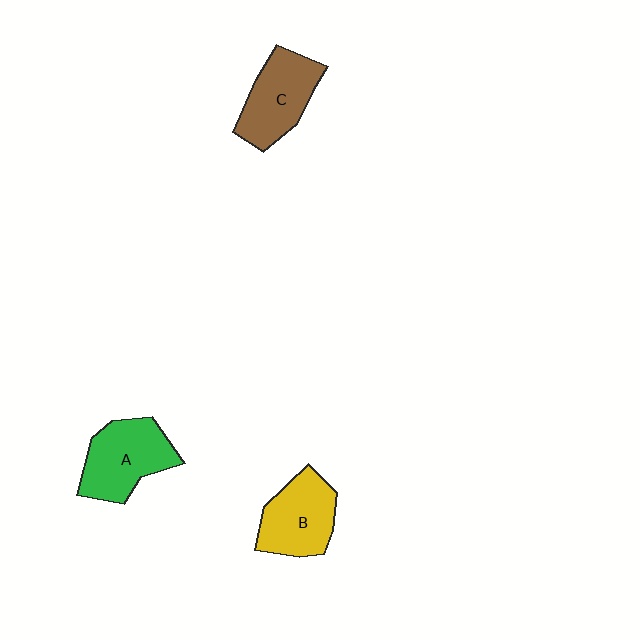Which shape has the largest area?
Shape A (green).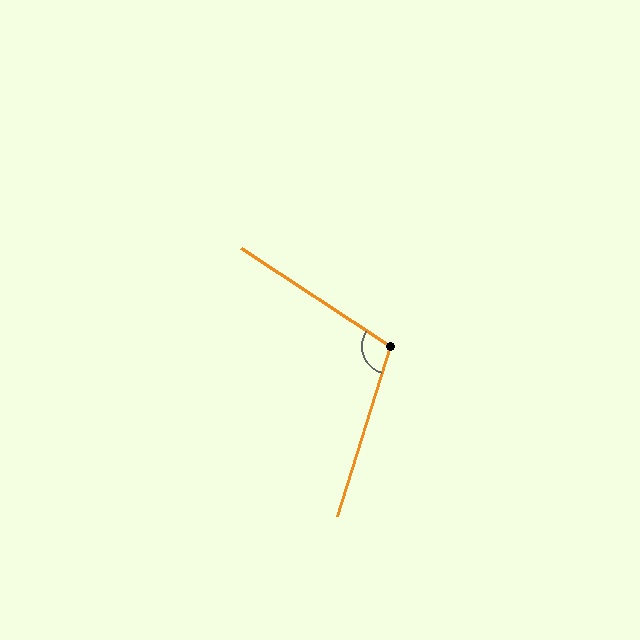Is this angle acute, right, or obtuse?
It is obtuse.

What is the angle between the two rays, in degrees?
Approximately 106 degrees.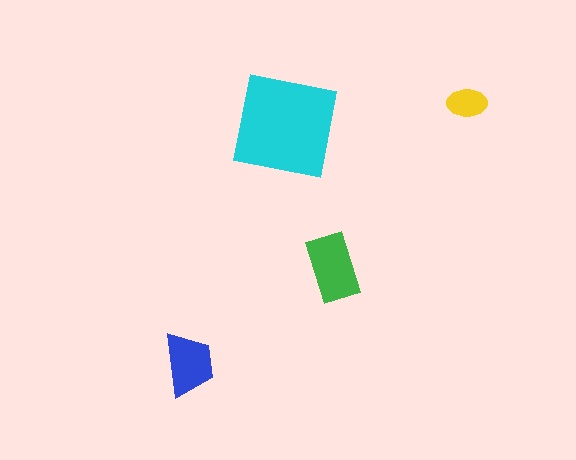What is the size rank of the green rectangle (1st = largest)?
2nd.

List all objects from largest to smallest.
The cyan square, the green rectangle, the blue trapezoid, the yellow ellipse.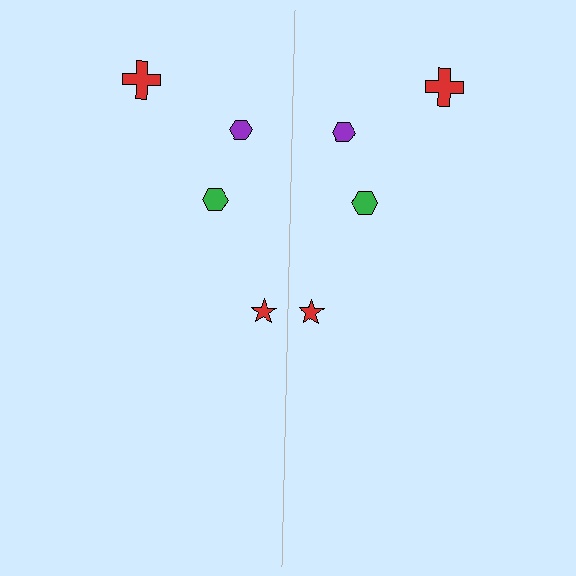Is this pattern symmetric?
Yes, this pattern has bilateral (reflection) symmetry.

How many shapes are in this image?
There are 8 shapes in this image.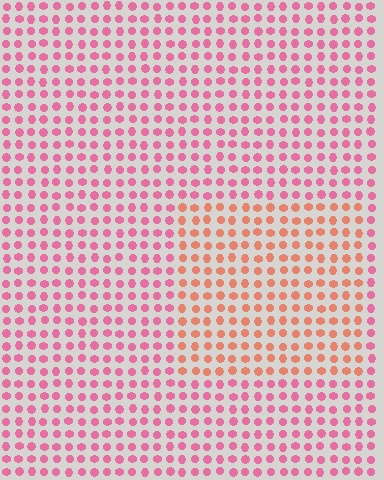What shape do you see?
I see a rectangle.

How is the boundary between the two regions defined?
The boundary is defined purely by a slight shift in hue (about 36 degrees). Spacing, size, and orientation are identical on both sides.